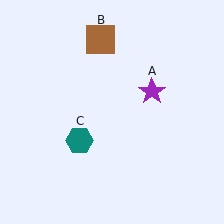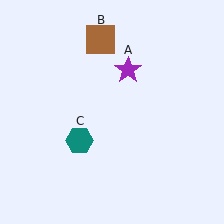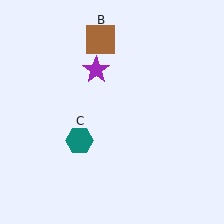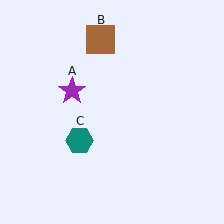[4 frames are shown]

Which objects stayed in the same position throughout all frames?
Brown square (object B) and teal hexagon (object C) remained stationary.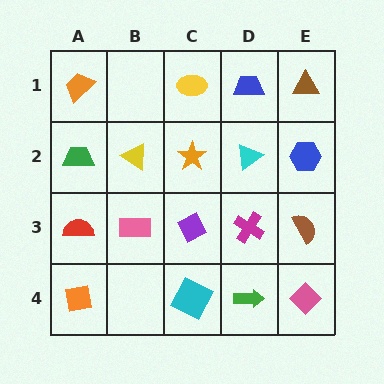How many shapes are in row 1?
4 shapes.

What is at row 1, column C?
A yellow ellipse.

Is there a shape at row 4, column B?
No, that cell is empty.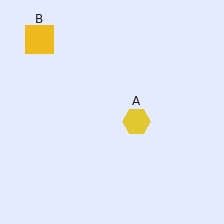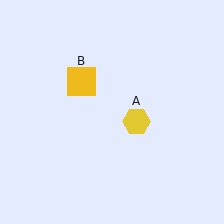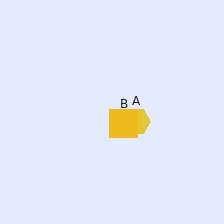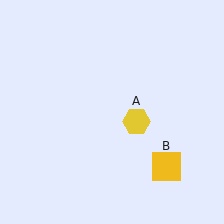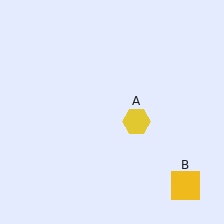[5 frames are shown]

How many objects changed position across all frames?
1 object changed position: yellow square (object B).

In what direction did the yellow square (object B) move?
The yellow square (object B) moved down and to the right.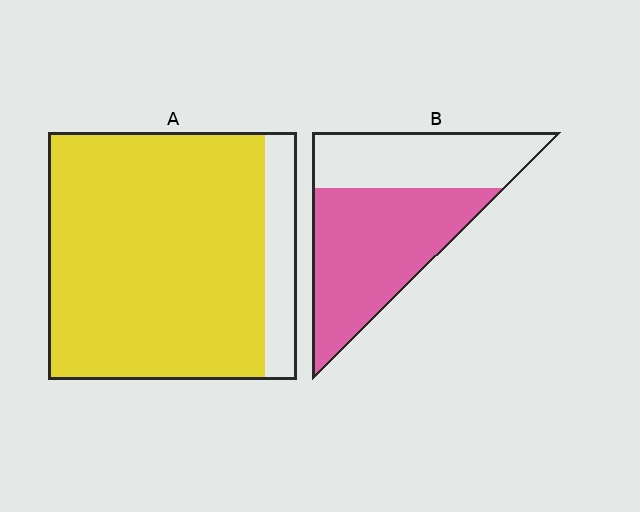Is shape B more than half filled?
Yes.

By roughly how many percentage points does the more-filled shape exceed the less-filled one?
By roughly 25 percentage points (A over B).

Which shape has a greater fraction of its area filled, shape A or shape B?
Shape A.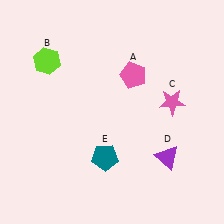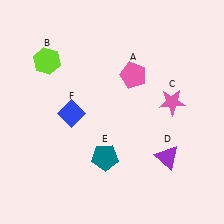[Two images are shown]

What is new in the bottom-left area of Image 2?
A blue diamond (F) was added in the bottom-left area of Image 2.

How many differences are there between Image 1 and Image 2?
There is 1 difference between the two images.